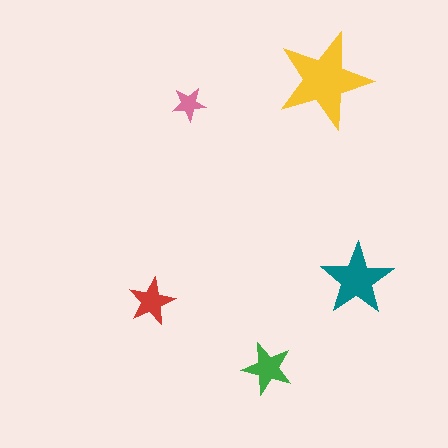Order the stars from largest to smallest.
the yellow one, the teal one, the green one, the red one, the pink one.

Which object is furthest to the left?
The red star is leftmost.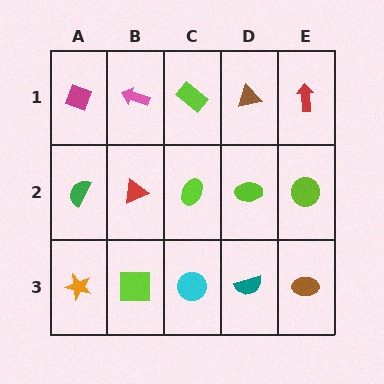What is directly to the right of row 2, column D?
A lime circle.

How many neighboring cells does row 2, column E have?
3.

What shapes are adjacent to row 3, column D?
A lime ellipse (row 2, column D), a cyan circle (row 3, column C), a brown ellipse (row 3, column E).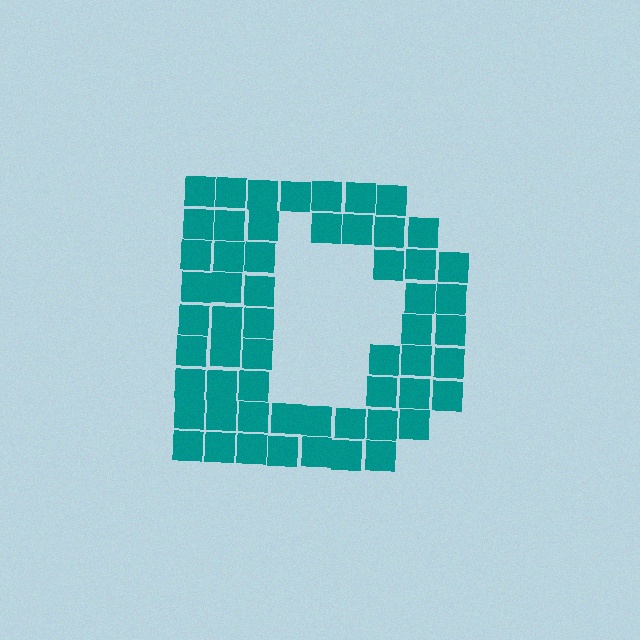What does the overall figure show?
The overall figure shows the letter D.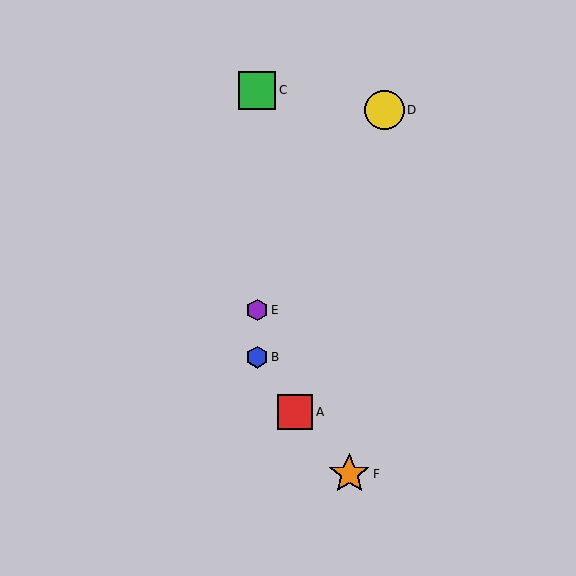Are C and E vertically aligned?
Yes, both are at x≈257.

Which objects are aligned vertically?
Objects B, C, E are aligned vertically.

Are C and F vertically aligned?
No, C is at x≈257 and F is at x≈349.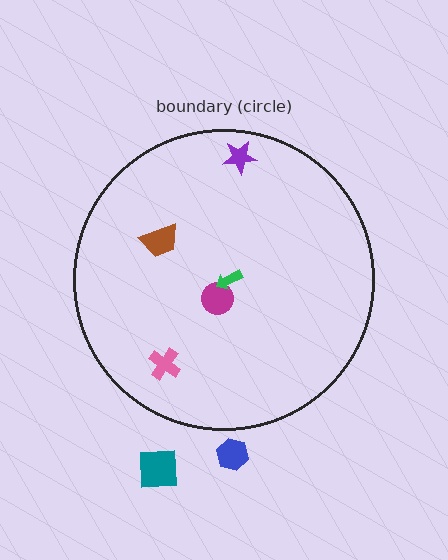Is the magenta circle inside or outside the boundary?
Inside.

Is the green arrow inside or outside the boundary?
Inside.